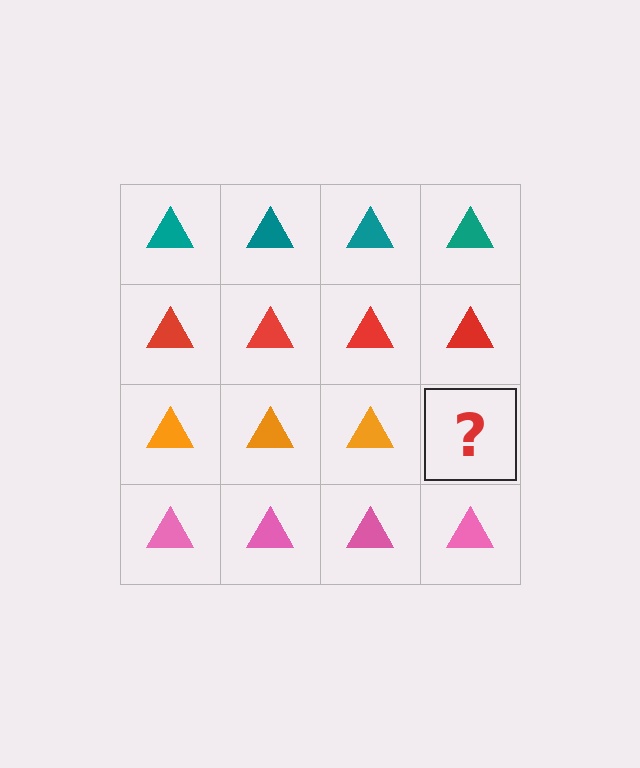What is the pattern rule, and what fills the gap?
The rule is that each row has a consistent color. The gap should be filled with an orange triangle.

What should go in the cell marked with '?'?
The missing cell should contain an orange triangle.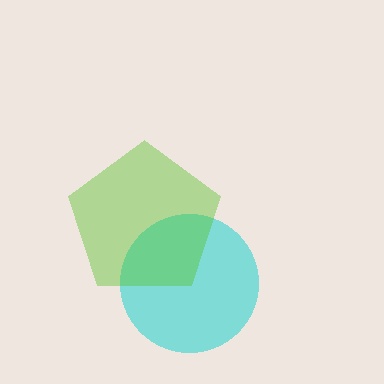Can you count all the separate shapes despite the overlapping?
Yes, there are 2 separate shapes.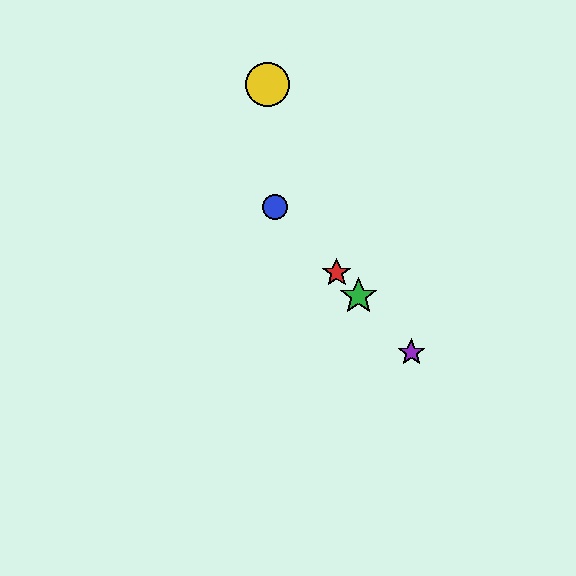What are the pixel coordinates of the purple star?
The purple star is at (411, 352).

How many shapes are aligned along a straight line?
4 shapes (the red star, the blue circle, the green star, the purple star) are aligned along a straight line.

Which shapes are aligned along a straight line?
The red star, the blue circle, the green star, the purple star are aligned along a straight line.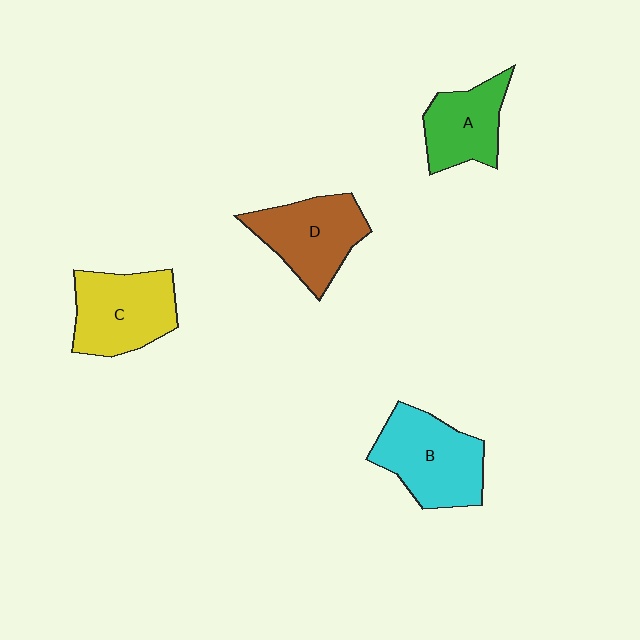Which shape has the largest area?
Shape B (cyan).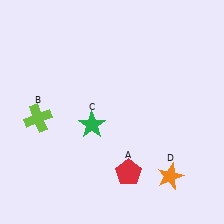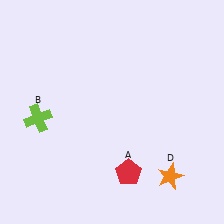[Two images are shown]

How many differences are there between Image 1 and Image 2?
There is 1 difference between the two images.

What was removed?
The green star (C) was removed in Image 2.